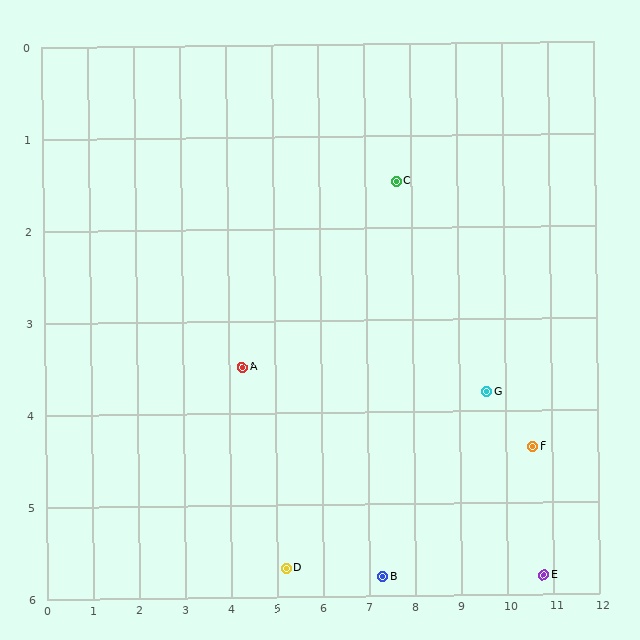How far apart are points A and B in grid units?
Points A and B are about 3.8 grid units apart.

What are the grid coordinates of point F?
Point F is at approximately (10.6, 4.4).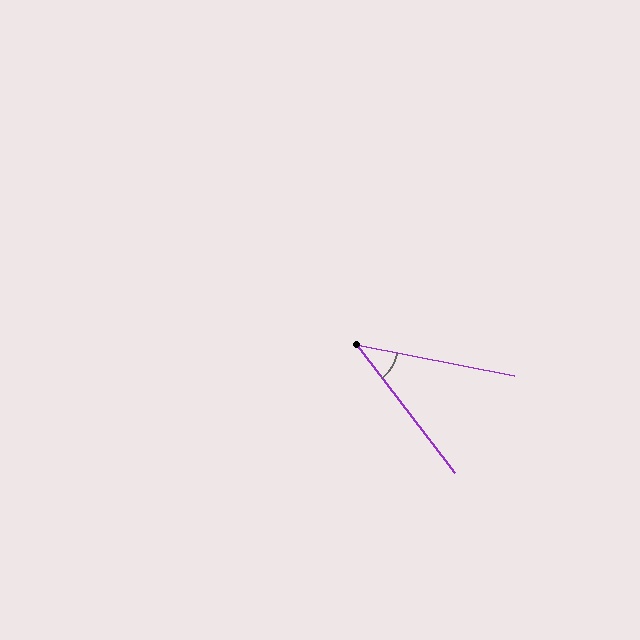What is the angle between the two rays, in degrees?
Approximately 41 degrees.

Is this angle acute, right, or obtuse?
It is acute.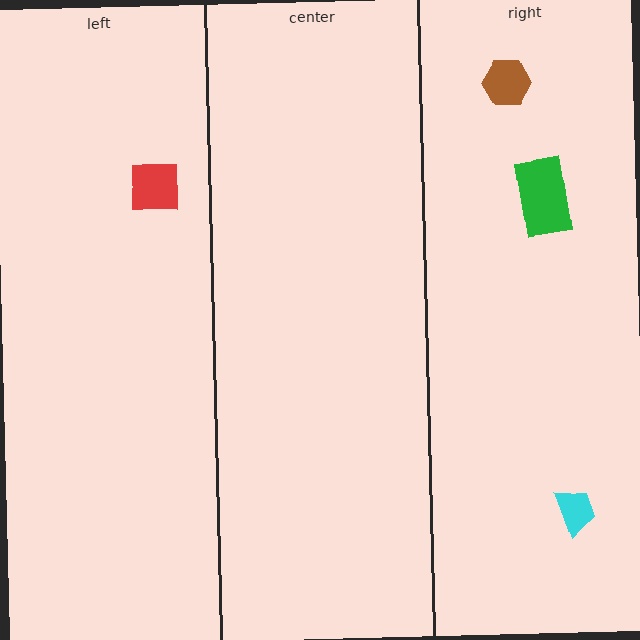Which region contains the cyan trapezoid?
The right region.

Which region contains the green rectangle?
The right region.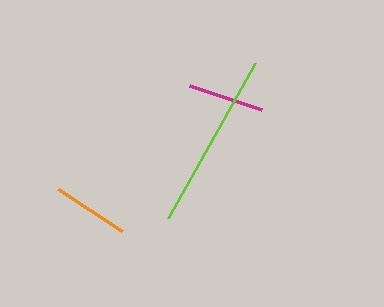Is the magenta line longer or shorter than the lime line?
The lime line is longer than the magenta line.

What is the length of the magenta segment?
The magenta segment is approximately 76 pixels long.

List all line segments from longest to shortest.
From longest to shortest: lime, magenta, orange.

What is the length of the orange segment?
The orange segment is approximately 76 pixels long.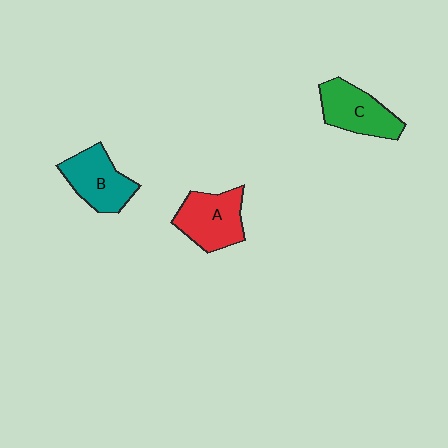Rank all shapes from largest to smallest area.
From largest to smallest: A (red), C (green), B (teal).